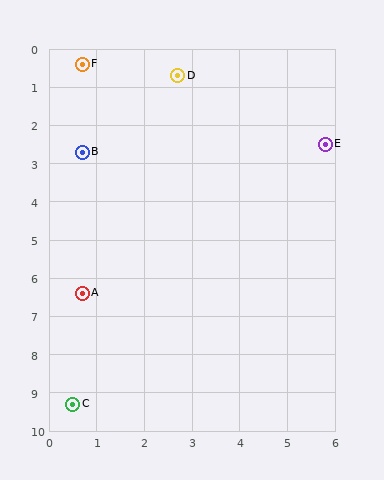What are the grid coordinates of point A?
Point A is at approximately (0.7, 6.4).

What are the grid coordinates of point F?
Point F is at approximately (0.7, 0.4).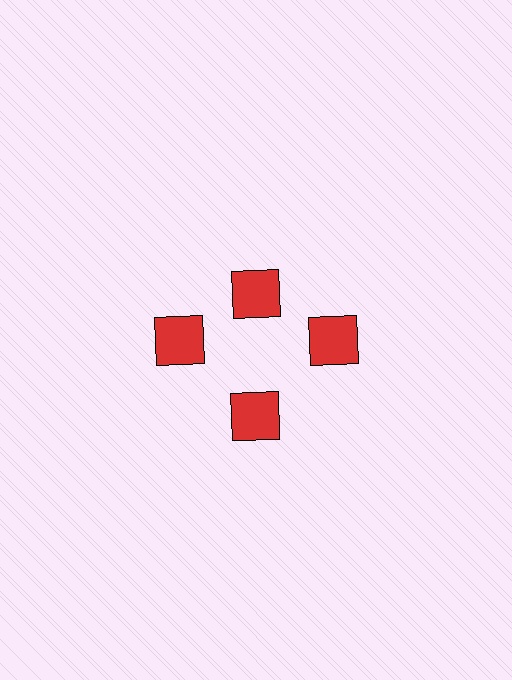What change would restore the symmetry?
The symmetry would be restored by moving it outward, back onto the ring so that all 4 squares sit at equal angles and equal distance from the center.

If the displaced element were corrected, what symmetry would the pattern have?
It would have 4-fold rotational symmetry — the pattern would map onto itself every 90 degrees.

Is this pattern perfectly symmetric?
No. The 4 red squares are arranged in a ring, but one element near the 12 o'clock position is pulled inward toward the center, breaking the 4-fold rotational symmetry.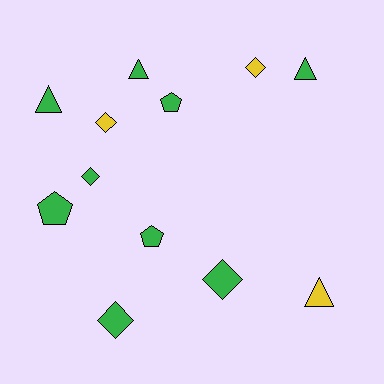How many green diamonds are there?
There are 3 green diamonds.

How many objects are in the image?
There are 12 objects.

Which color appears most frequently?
Green, with 9 objects.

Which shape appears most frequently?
Diamond, with 5 objects.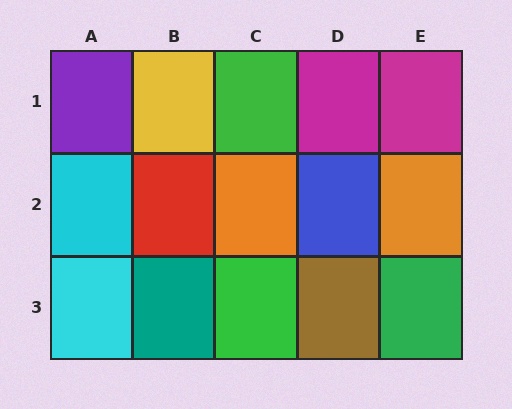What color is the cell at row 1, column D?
Magenta.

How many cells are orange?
2 cells are orange.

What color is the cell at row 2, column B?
Red.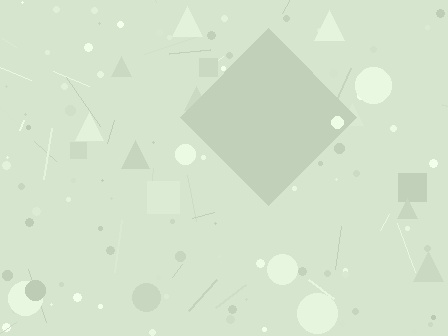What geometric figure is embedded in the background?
A diamond is embedded in the background.